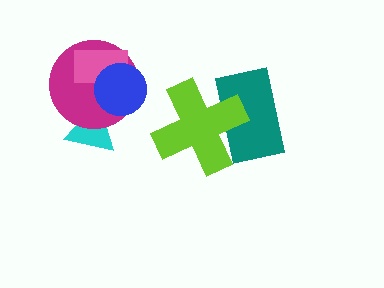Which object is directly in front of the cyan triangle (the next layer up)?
The magenta circle is directly in front of the cyan triangle.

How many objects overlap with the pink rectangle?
2 objects overlap with the pink rectangle.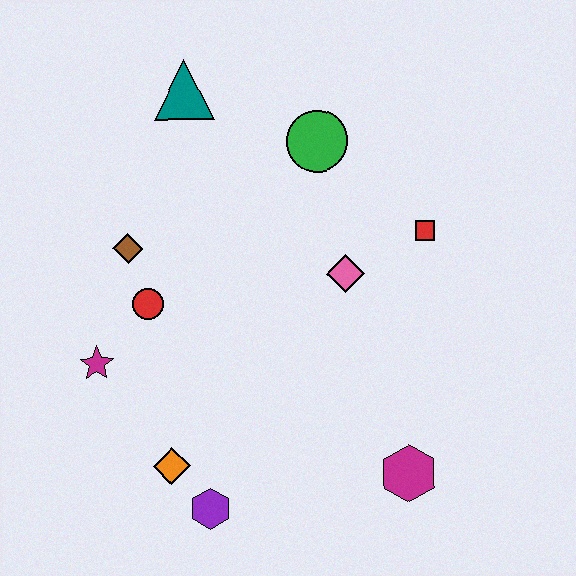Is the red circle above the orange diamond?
Yes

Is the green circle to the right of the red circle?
Yes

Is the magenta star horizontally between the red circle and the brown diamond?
No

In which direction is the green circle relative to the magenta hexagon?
The green circle is above the magenta hexagon.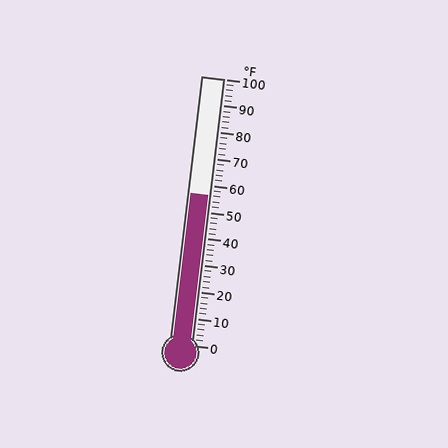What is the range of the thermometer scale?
The thermometer scale ranges from 0°F to 100°F.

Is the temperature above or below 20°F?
The temperature is above 20°F.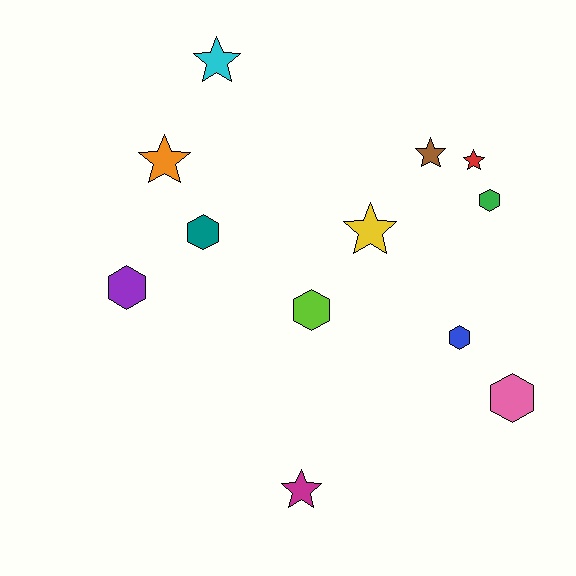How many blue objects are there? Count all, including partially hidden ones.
There is 1 blue object.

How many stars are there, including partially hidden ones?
There are 6 stars.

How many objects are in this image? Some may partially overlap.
There are 12 objects.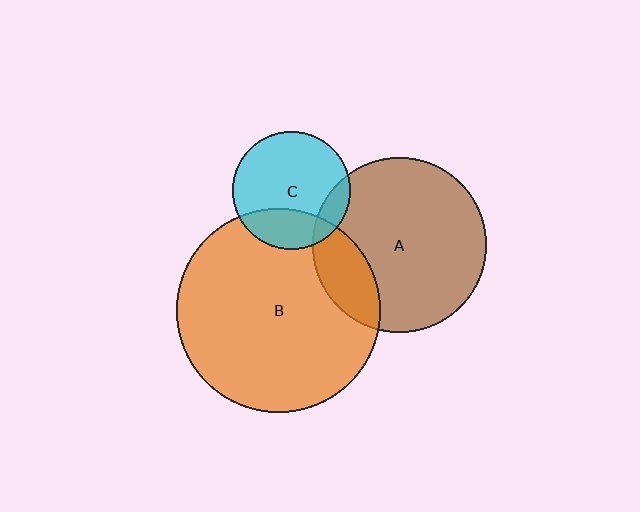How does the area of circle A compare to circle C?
Approximately 2.2 times.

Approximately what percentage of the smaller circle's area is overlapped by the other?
Approximately 15%.